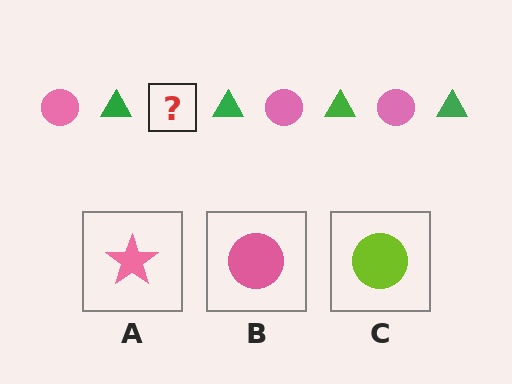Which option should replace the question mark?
Option B.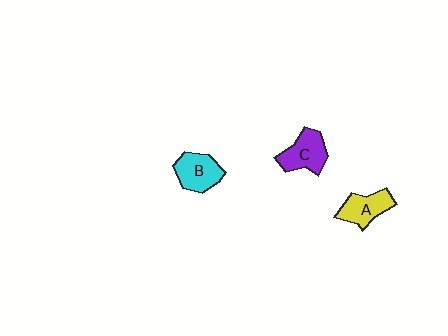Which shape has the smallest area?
Shape A (yellow).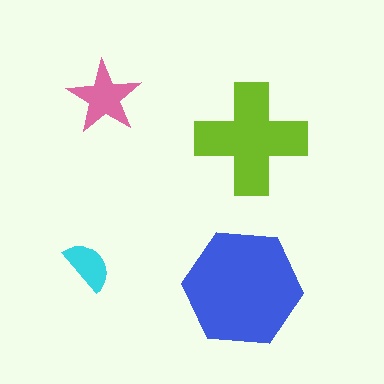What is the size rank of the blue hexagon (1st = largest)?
1st.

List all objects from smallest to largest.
The cyan semicircle, the pink star, the lime cross, the blue hexagon.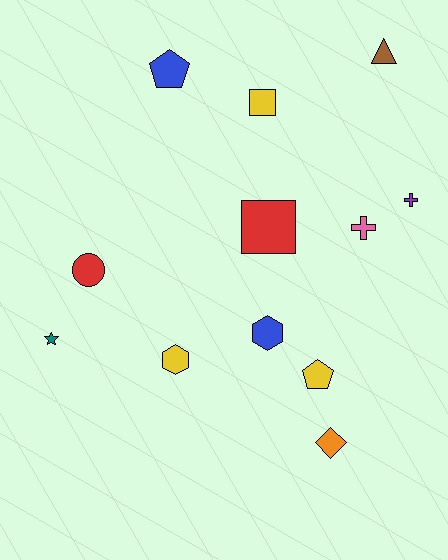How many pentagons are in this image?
There are 2 pentagons.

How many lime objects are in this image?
There are no lime objects.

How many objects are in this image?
There are 12 objects.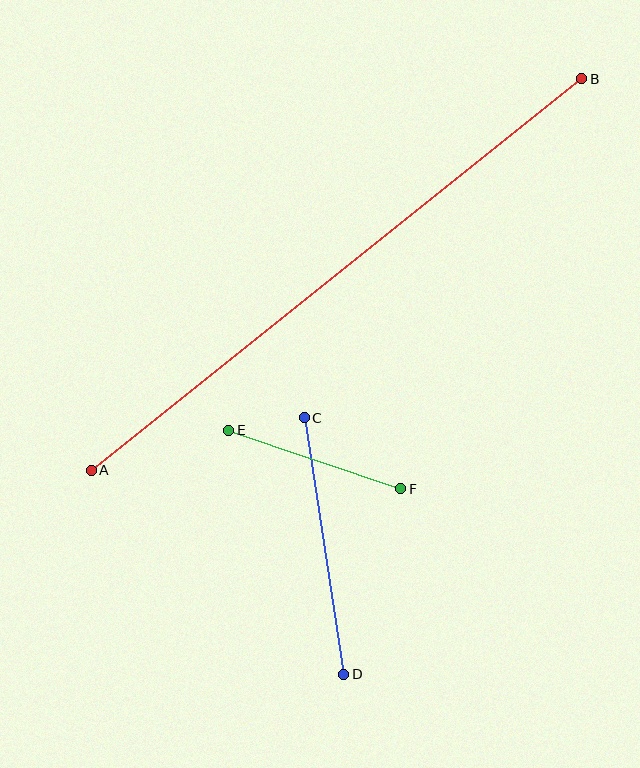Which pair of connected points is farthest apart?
Points A and B are farthest apart.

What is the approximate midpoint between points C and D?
The midpoint is at approximately (324, 546) pixels.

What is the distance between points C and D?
The distance is approximately 259 pixels.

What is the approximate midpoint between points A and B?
The midpoint is at approximately (337, 274) pixels.